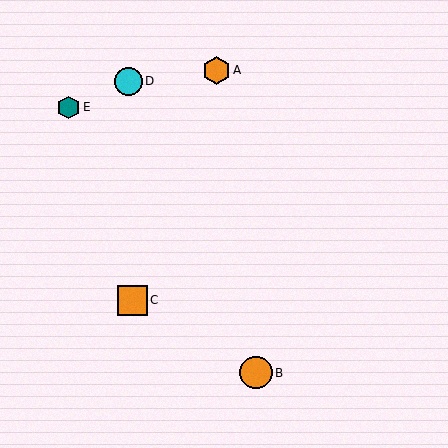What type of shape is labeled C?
Shape C is an orange square.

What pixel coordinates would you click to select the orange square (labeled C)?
Click at (132, 300) to select the orange square C.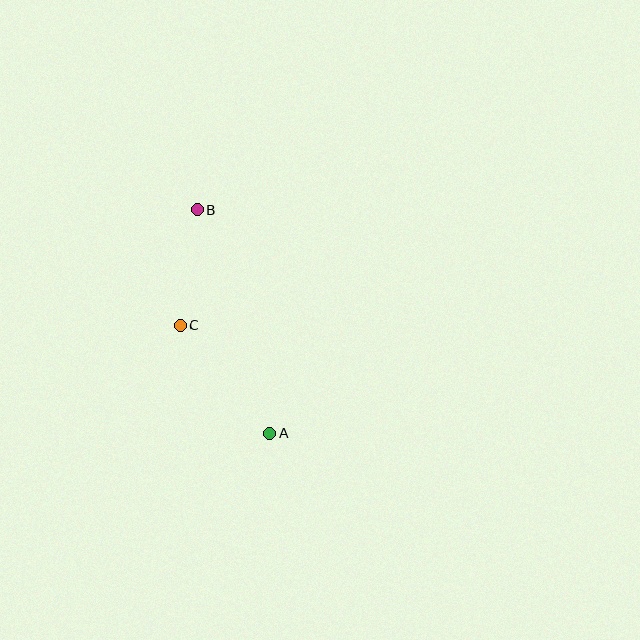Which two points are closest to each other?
Points B and C are closest to each other.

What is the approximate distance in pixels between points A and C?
The distance between A and C is approximately 140 pixels.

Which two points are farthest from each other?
Points A and B are farthest from each other.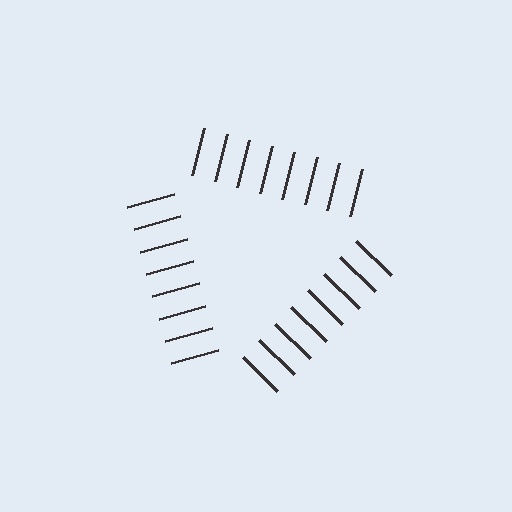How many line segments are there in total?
24 — 8 along each of the 3 edges.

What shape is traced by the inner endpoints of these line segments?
An illusory triangle — the line segments terminate on its edges but no continuous stroke is drawn.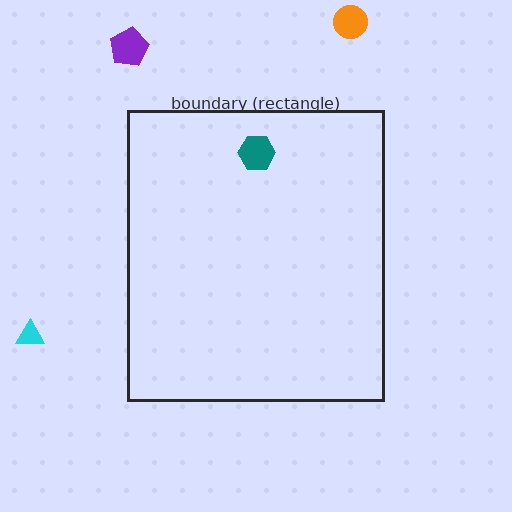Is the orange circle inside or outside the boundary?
Outside.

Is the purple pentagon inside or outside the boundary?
Outside.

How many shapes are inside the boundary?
1 inside, 3 outside.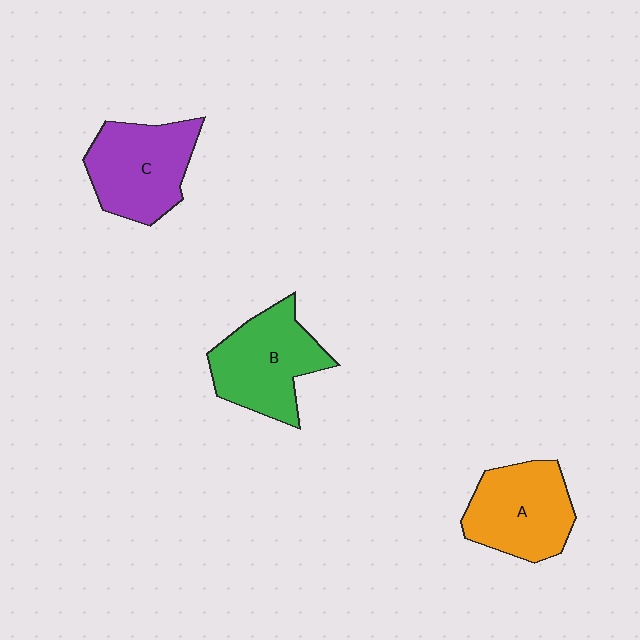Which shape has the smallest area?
Shape A (orange).